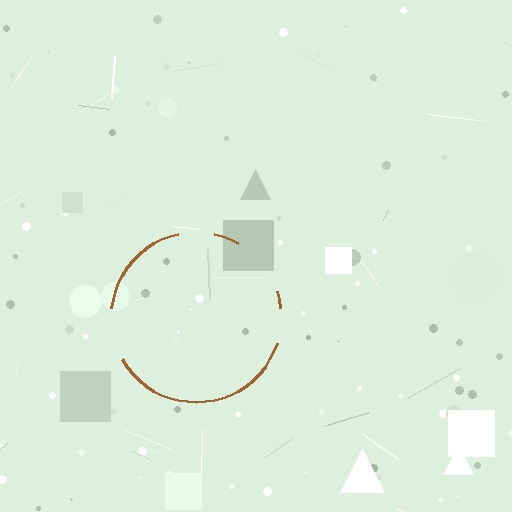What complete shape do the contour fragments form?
The contour fragments form a circle.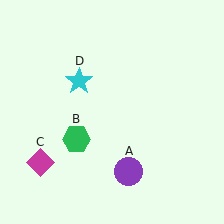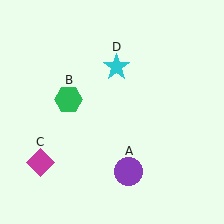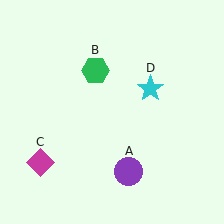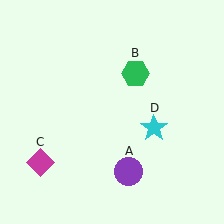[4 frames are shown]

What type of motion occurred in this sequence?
The green hexagon (object B), cyan star (object D) rotated clockwise around the center of the scene.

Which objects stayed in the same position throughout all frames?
Purple circle (object A) and magenta diamond (object C) remained stationary.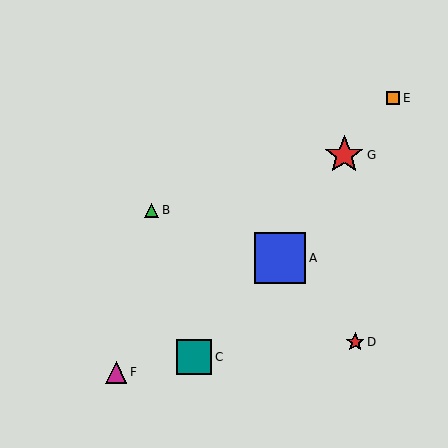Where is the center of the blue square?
The center of the blue square is at (280, 258).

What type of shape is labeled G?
Shape G is a red star.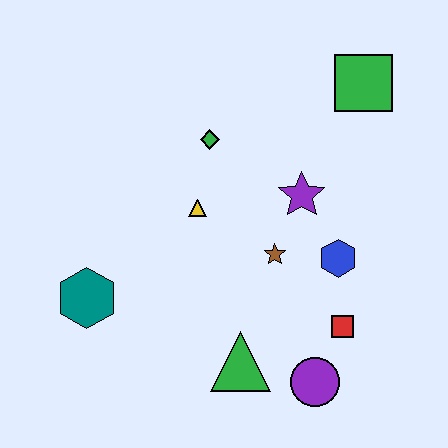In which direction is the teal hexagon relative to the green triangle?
The teal hexagon is to the left of the green triangle.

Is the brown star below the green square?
Yes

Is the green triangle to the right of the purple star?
No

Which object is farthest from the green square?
The teal hexagon is farthest from the green square.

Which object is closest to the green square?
The purple star is closest to the green square.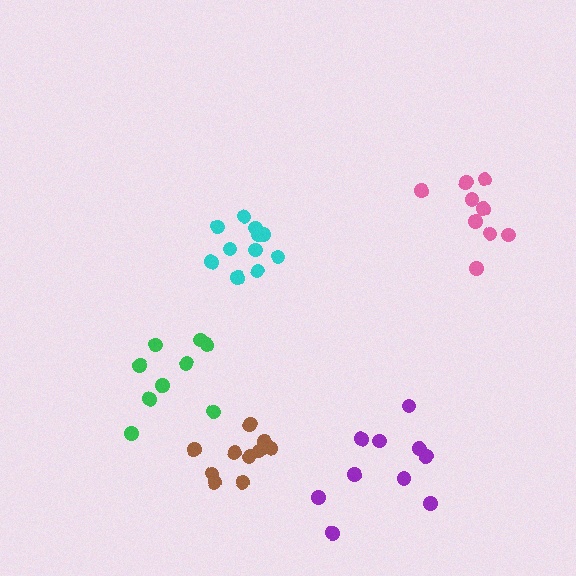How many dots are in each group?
Group 1: 11 dots, Group 2: 9 dots, Group 3: 9 dots, Group 4: 10 dots, Group 5: 10 dots (49 total).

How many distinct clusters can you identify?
There are 5 distinct clusters.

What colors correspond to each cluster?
The clusters are colored: cyan, green, pink, purple, brown.